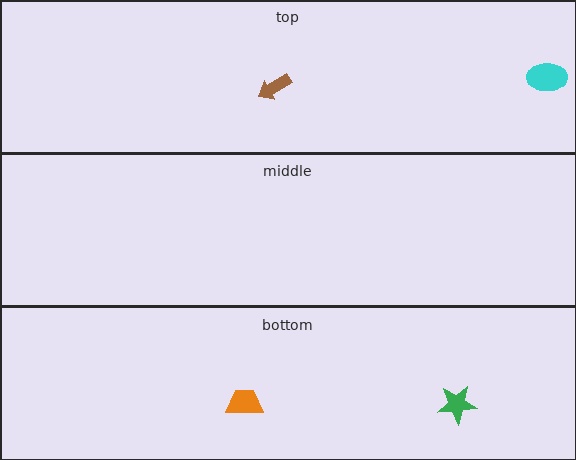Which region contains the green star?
The bottom region.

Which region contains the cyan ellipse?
The top region.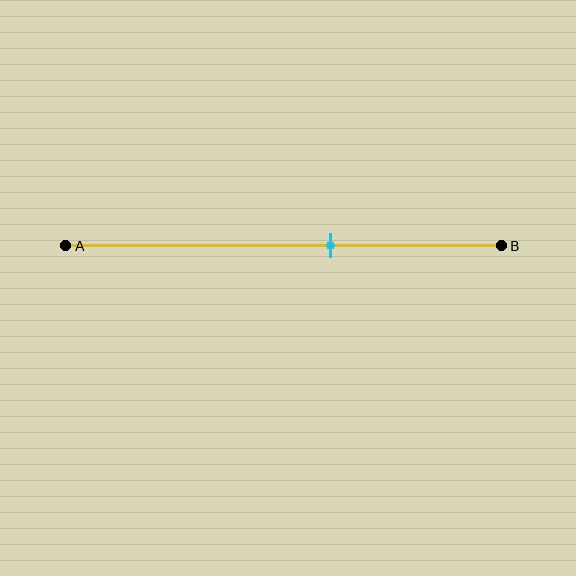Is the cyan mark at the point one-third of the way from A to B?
No, the mark is at about 60% from A, not at the 33% one-third point.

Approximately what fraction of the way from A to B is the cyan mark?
The cyan mark is approximately 60% of the way from A to B.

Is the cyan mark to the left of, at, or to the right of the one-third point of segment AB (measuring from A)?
The cyan mark is to the right of the one-third point of segment AB.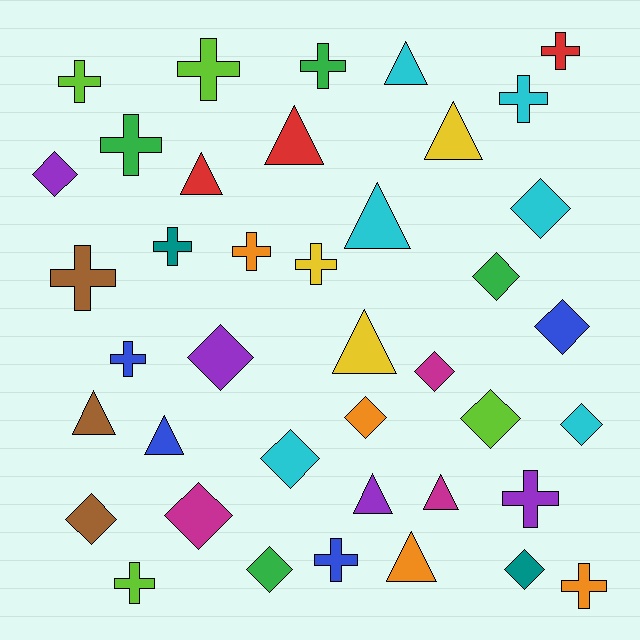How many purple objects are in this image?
There are 4 purple objects.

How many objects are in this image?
There are 40 objects.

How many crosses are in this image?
There are 15 crosses.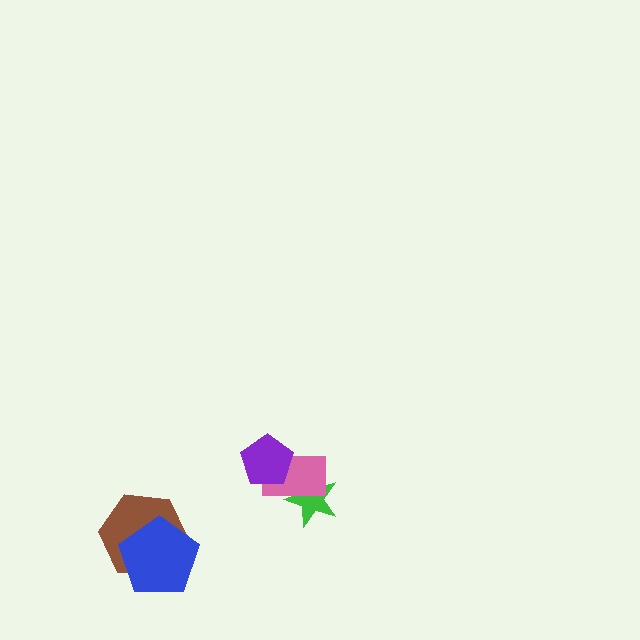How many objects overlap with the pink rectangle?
2 objects overlap with the pink rectangle.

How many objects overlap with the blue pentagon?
1 object overlaps with the blue pentagon.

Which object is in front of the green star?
The pink rectangle is in front of the green star.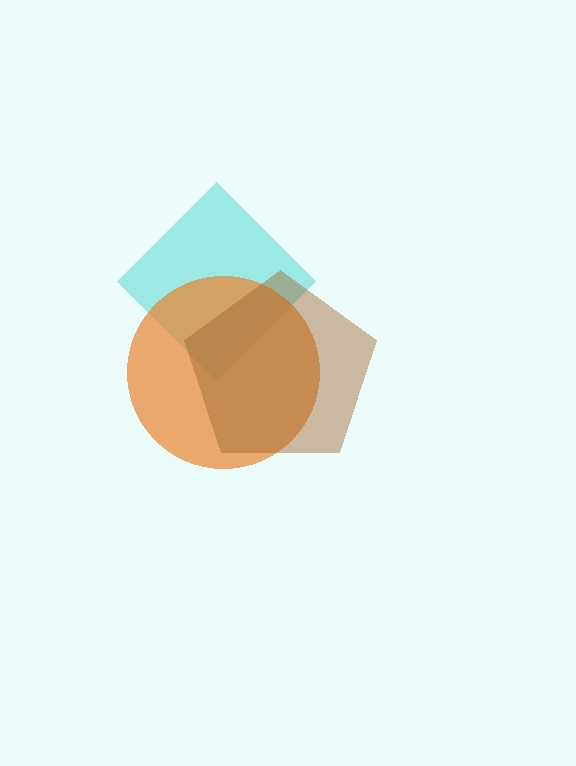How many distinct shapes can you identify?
There are 3 distinct shapes: a cyan diamond, an orange circle, a brown pentagon.